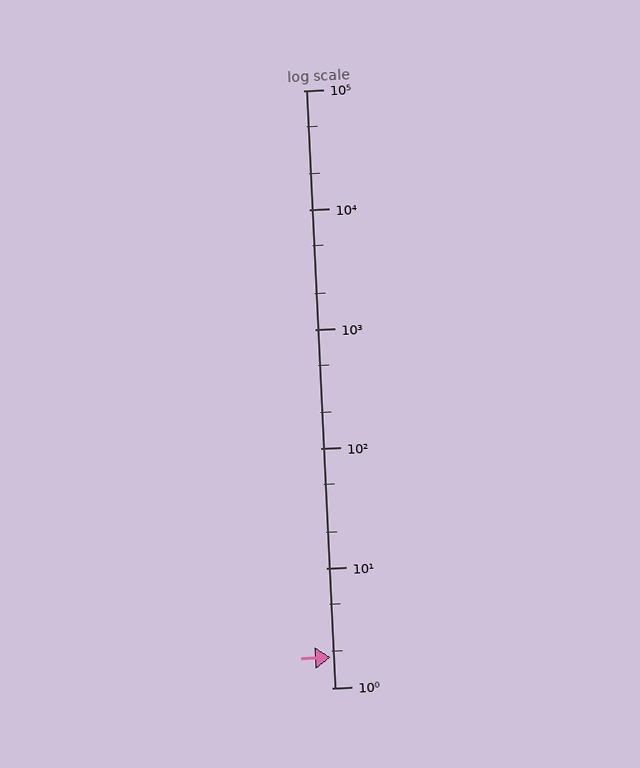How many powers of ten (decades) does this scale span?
The scale spans 5 decades, from 1 to 100000.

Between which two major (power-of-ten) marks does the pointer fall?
The pointer is between 1 and 10.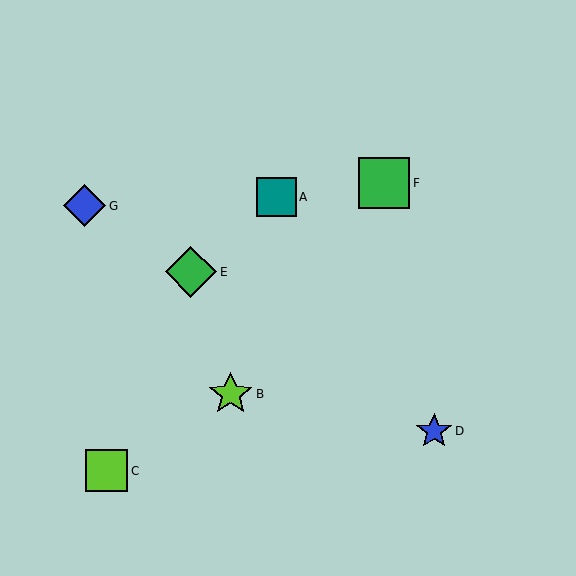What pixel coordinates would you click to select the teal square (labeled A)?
Click at (276, 197) to select the teal square A.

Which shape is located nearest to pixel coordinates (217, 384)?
The lime star (labeled B) at (231, 394) is nearest to that location.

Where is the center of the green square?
The center of the green square is at (384, 183).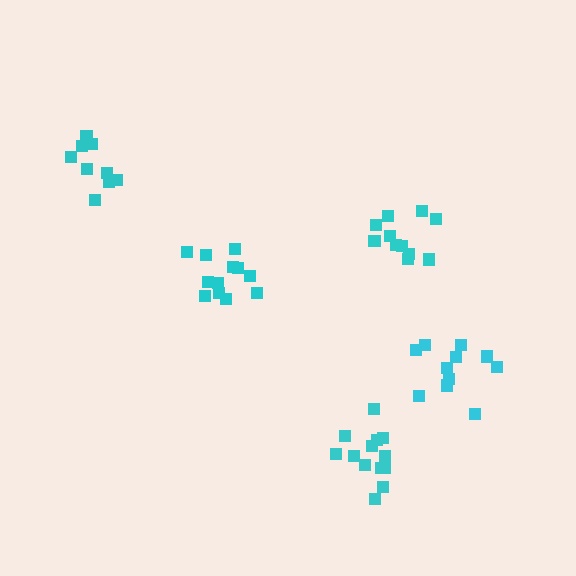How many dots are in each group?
Group 1: 12 dots, Group 2: 9 dots, Group 3: 12 dots, Group 4: 13 dots, Group 5: 11 dots (57 total).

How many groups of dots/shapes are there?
There are 5 groups.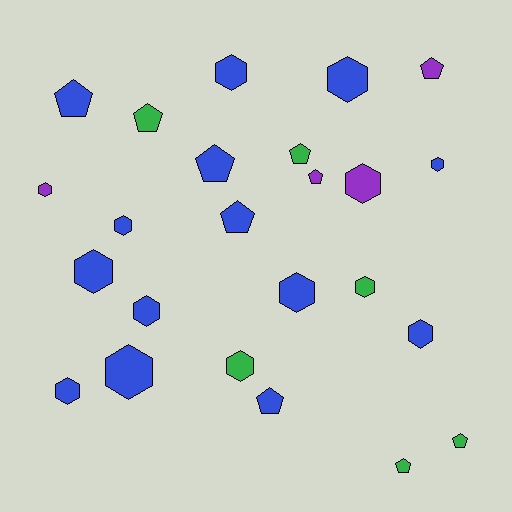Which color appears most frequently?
Blue, with 14 objects.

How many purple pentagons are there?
There are 2 purple pentagons.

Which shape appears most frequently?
Hexagon, with 14 objects.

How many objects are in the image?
There are 24 objects.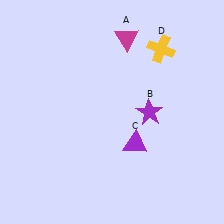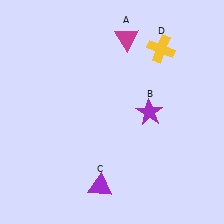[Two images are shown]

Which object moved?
The purple triangle (C) moved down.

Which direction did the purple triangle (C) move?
The purple triangle (C) moved down.